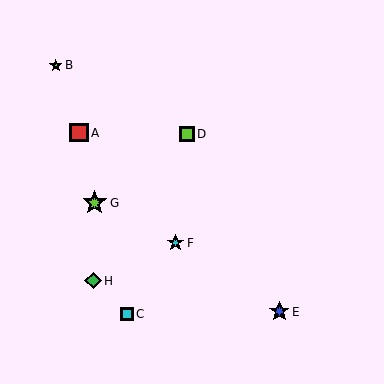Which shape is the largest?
The lime star (labeled G) is the largest.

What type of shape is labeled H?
Shape H is a green diamond.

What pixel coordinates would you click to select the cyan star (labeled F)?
Click at (175, 243) to select the cyan star F.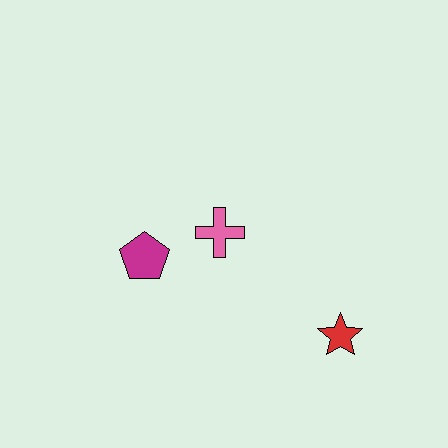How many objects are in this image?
There are 3 objects.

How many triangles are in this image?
There are no triangles.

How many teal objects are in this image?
There are no teal objects.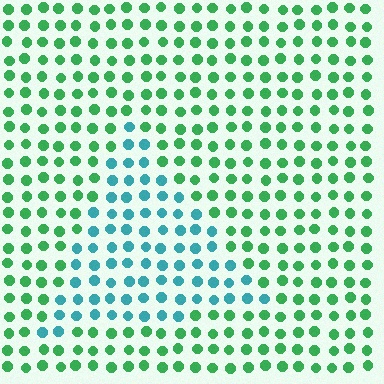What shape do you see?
I see a triangle.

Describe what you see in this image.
The image is filled with small green elements in a uniform arrangement. A triangle-shaped region is visible where the elements are tinted to a slightly different hue, forming a subtle color boundary.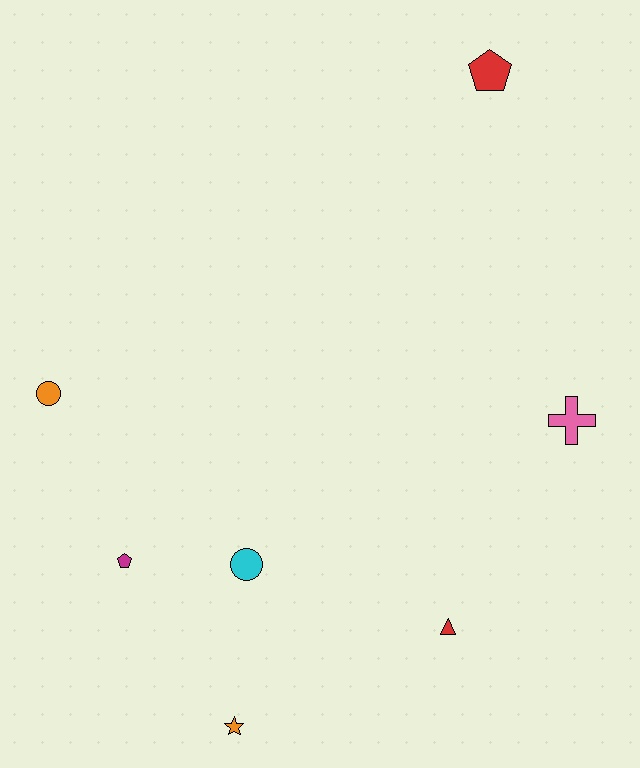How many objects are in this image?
There are 7 objects.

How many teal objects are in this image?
There are no teal objects.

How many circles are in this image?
There are 2 circles.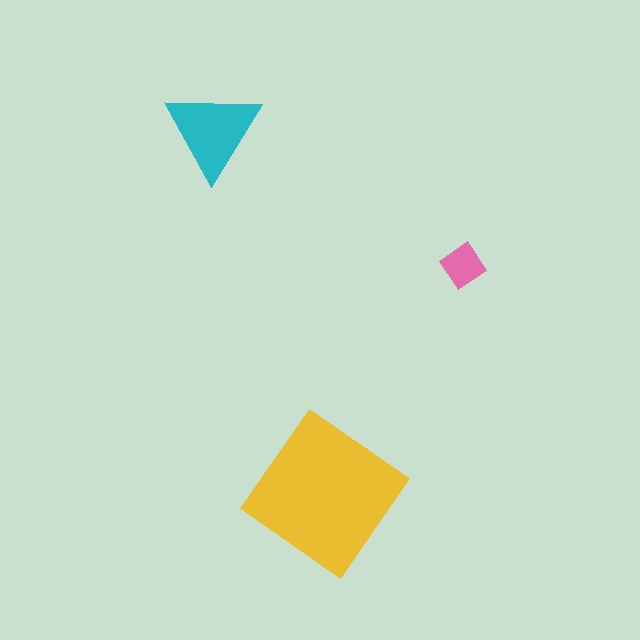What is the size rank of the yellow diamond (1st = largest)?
1st.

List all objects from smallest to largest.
The pink diamond, the cyan triangle, the yellow diamond.